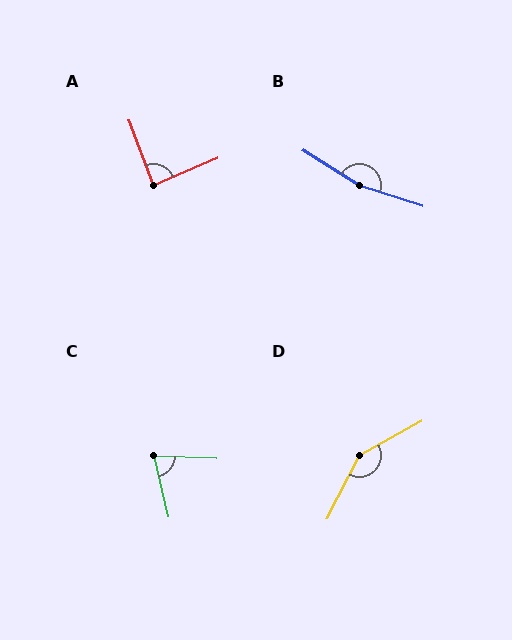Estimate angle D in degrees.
Approximately 146 degrees.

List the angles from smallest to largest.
C (74°), A (87°), D (146°), B (166°).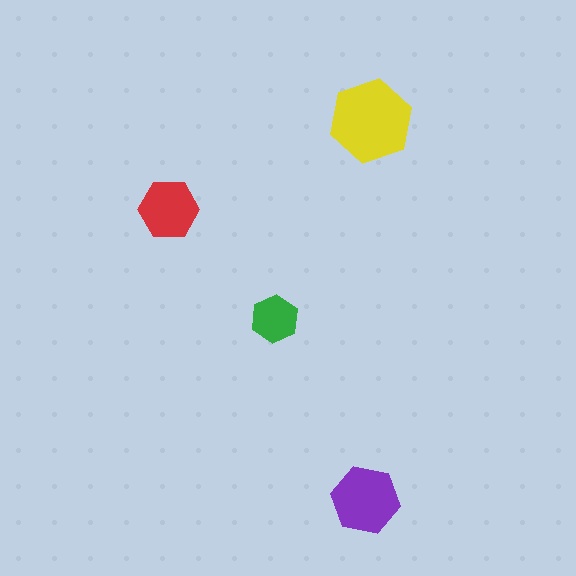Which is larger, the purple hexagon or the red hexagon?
The purple one.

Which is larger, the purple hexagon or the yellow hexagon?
The yellow one.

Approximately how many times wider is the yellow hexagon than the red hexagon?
About 1.5 times wider.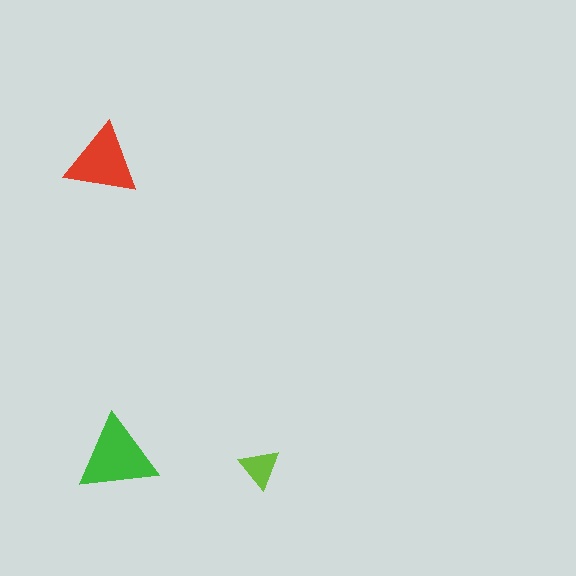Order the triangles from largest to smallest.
the green one, the red one, the lime one.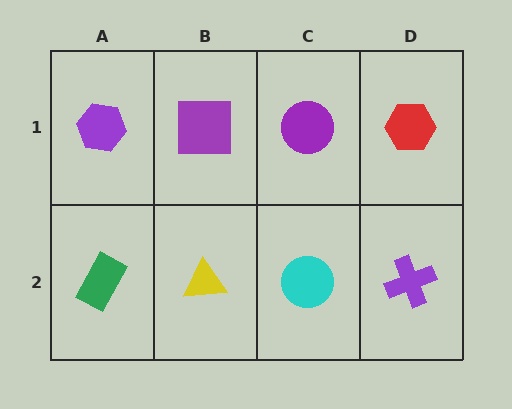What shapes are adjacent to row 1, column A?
A green rectangle (row 2, column A), a purple square (row 1, column B).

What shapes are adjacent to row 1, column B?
A yellow triangle (row 2, column B), a purple hexagon (row 1, column A), a purple circle (row 1, column C).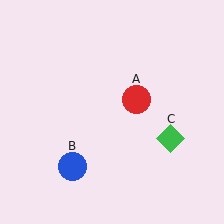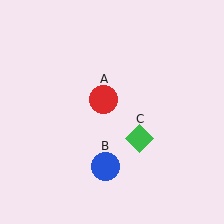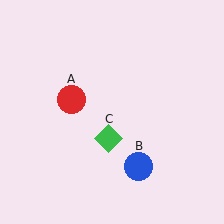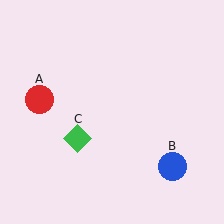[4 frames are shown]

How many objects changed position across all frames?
3 objects changed position: red circle (object A), blue circle (object B), green diamond (object C).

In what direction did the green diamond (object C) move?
The green diamond (object C) moved left.